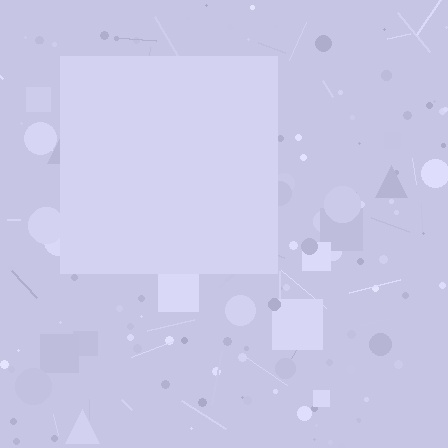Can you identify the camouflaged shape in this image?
The camouflaged shape is a square.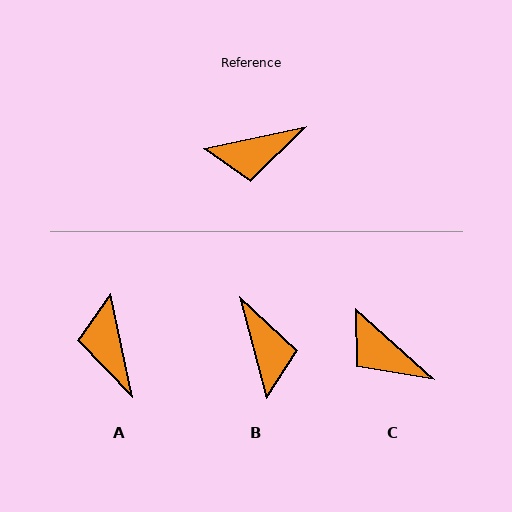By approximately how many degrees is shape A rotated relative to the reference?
Approximately 90 degrees clockwise.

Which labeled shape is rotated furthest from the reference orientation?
B, about 93 degrees away.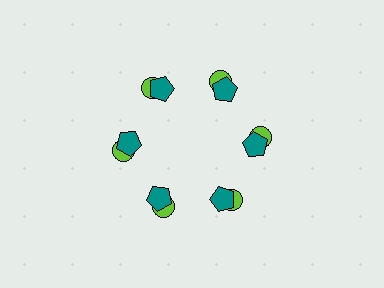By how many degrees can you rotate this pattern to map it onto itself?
The pattern maps onto itself every 60 degrees of rotation.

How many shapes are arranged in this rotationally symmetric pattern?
There are 12 shapes, arranged in 6 groups of 2.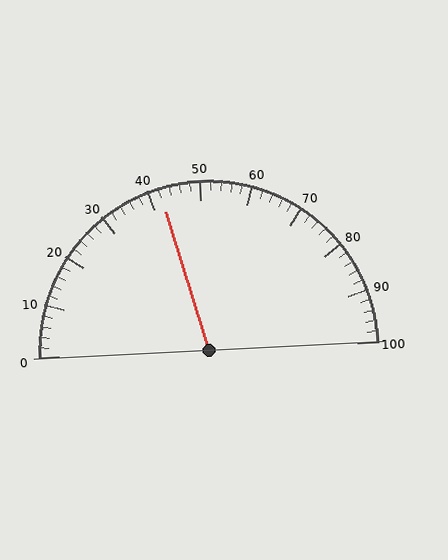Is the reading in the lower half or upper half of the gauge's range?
The reading is in the lower half of the range (0 to 100).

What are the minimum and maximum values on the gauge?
The gauge ranges from 0 to 100.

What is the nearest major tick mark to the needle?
The nearest major tick mark is 40.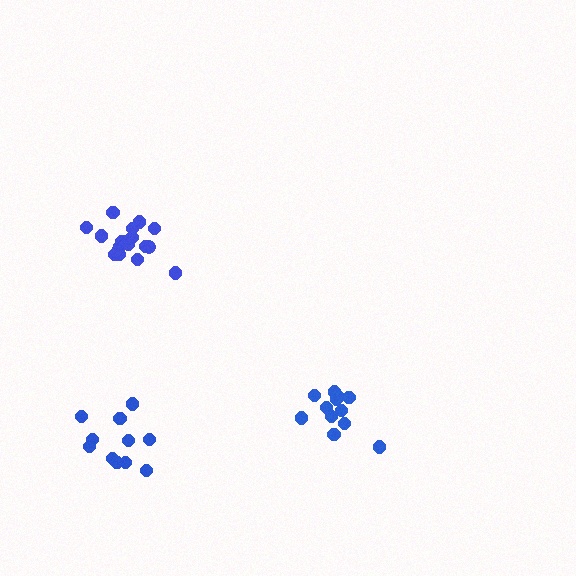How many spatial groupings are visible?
There are 3 spatial groupings.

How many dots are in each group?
Group 1: 12 dots, Group 2: 17 dots, Group 3: 11 dots (40 total).